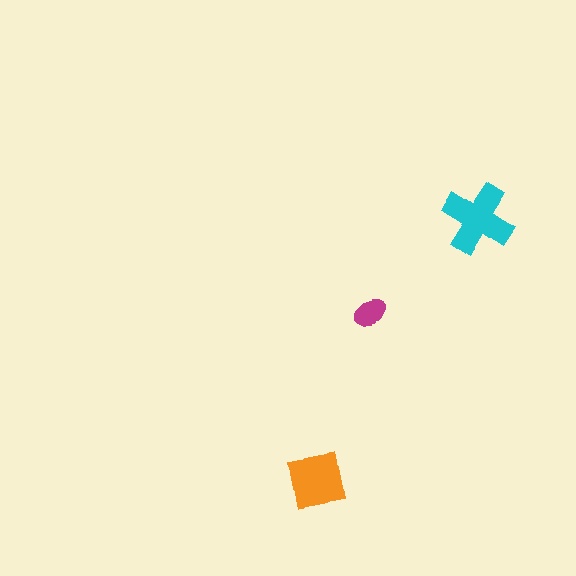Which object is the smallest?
The magenta ellipse.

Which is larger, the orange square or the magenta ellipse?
The orange square.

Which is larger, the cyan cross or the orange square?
The cyan cross.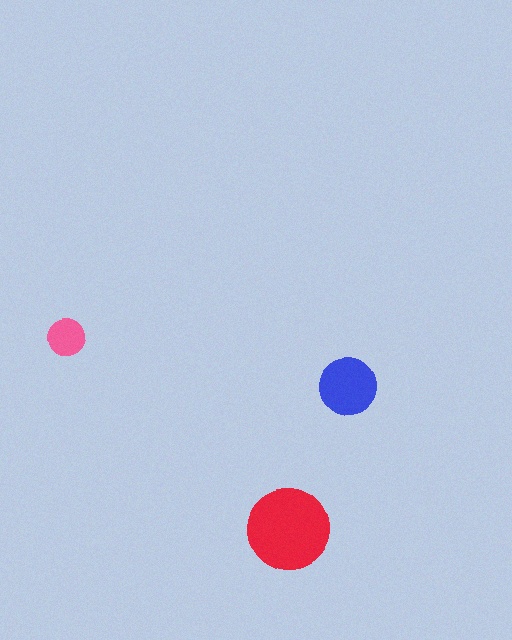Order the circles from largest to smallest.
the red one, the blue one, the pink one.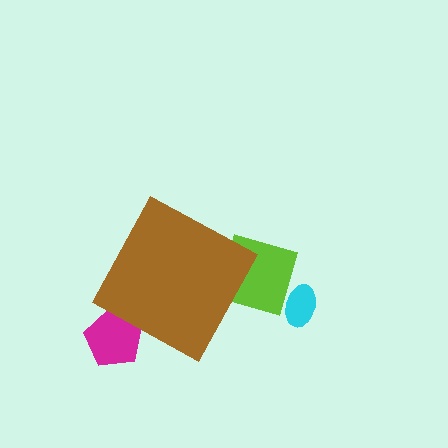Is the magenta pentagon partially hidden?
Yes, the magenta pentagon is partially hidden behind the brown diamond.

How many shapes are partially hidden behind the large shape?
2 shapes are partially hidden.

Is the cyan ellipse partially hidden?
No, the cyan ellipse is fully visible.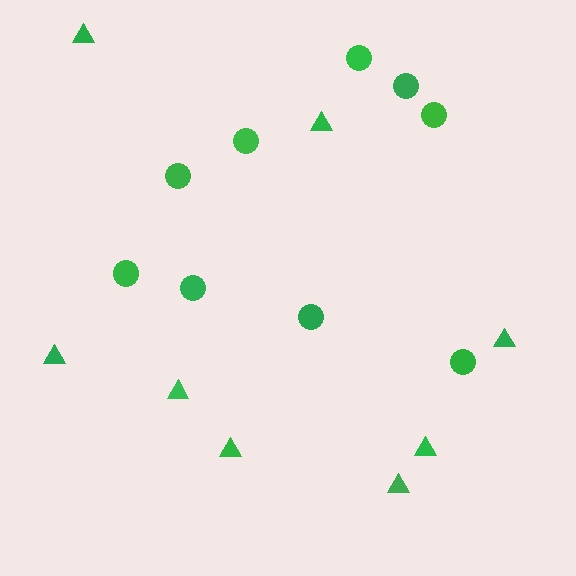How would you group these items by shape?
There are 2 groups: one group of triangles (8) and one group of circles (9).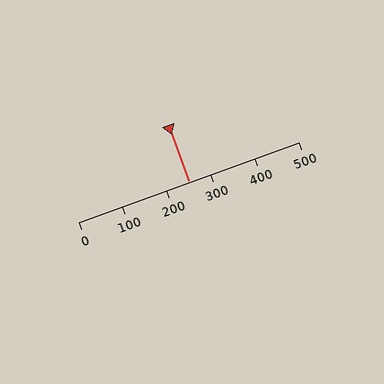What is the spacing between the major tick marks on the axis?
The major ticks are spaced 100 apart.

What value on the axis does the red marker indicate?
The marker indicates approximately 250.